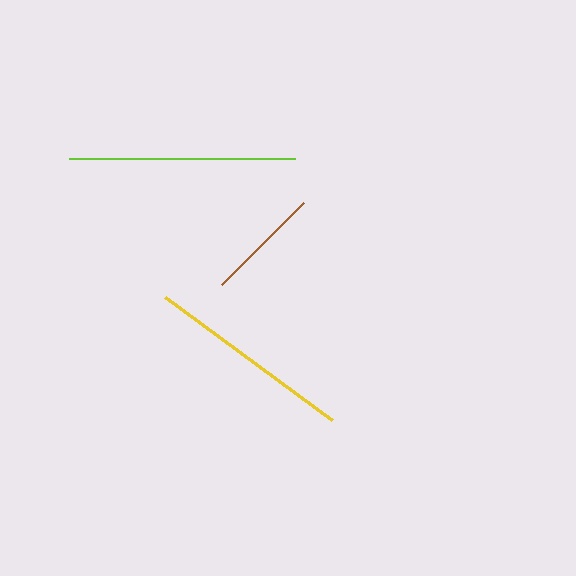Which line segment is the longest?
The lime line is the longest at approximately 226 pixels.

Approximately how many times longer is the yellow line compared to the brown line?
The yellow line is approximately 1.8 times the length of the brown line.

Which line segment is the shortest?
The brown line is the shortest at approximately 117 pixels.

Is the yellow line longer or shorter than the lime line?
The lime line is longer than the yellow line.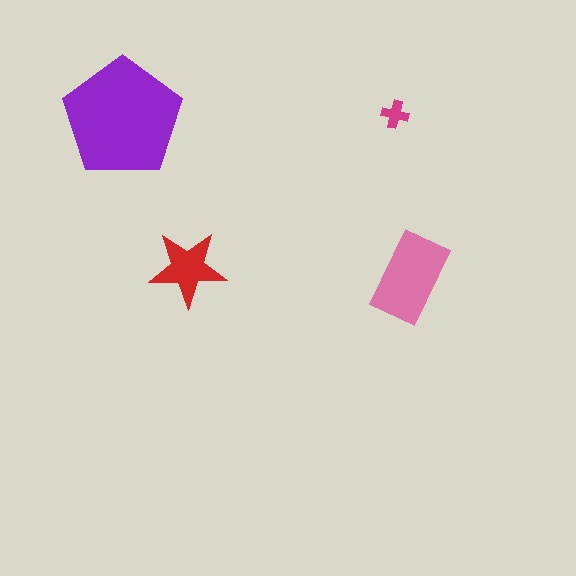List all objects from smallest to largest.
The magenta cross, the red star, the pink rectangle, the purple pentagon.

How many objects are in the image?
There are 4 objects in the image.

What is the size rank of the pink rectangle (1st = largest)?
2nd.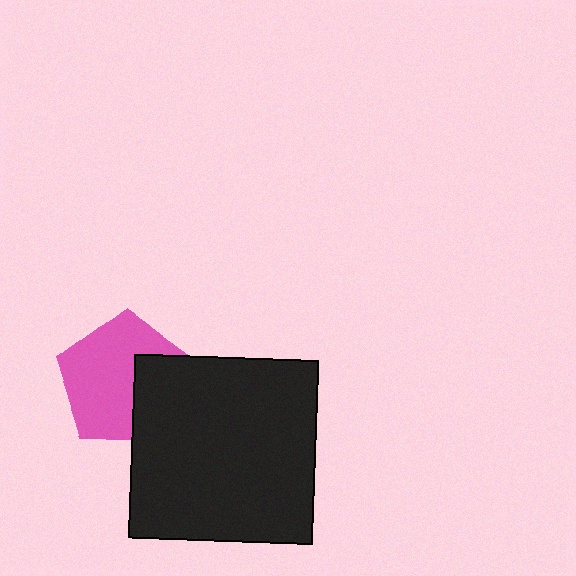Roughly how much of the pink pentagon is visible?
Most of it is visible (roughly 67%).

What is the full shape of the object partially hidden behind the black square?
The partially hidden object is a pink pentagon.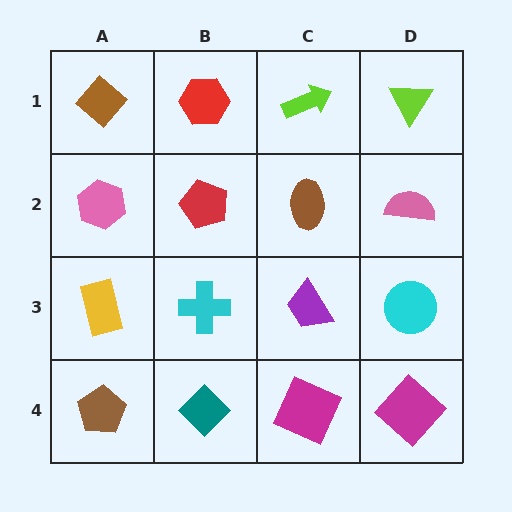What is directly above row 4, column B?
A cyan cross.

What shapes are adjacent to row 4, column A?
A yellow rectangle (row 3, column A), a teal diamond (row 4, column B).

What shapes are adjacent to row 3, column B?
A red pentagon (row 2, column B), a teal diamond (row 4, column B), a yellow rectangle (row 3, column A), a purple trapezoid (row 3, column C).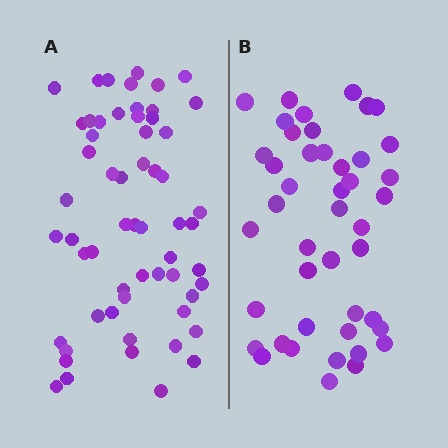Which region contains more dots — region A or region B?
Region A (the left region) has more dots.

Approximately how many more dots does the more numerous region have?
Region A has approximately 15 more dots than region B.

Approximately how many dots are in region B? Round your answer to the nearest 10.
About 40 dots. (The exact count is 44, which rounds to 40.)